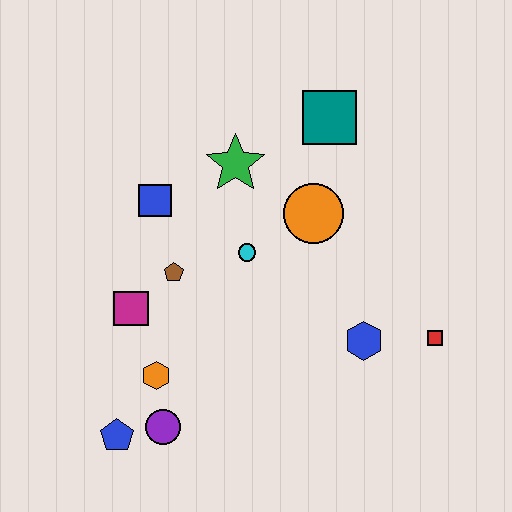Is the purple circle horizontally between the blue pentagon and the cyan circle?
Yes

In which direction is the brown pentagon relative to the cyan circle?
The brown pentagon is to the left of the cyan circle.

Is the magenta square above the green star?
No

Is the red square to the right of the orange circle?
Yes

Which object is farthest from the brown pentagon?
The red square is farthest from the brown pentagon.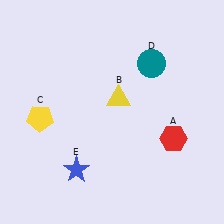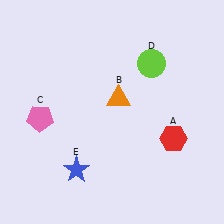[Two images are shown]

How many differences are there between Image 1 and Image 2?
There are 3 differences between the two images.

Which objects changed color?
B changed from yellow to orange. C changed from yellow to pink. D changed from teal to lime.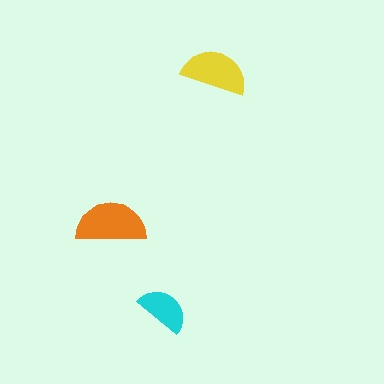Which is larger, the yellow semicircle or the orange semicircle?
The orange one.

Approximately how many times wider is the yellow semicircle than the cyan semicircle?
About 1.5 times wider.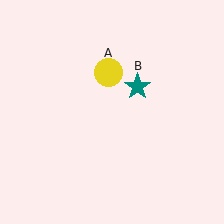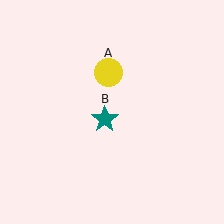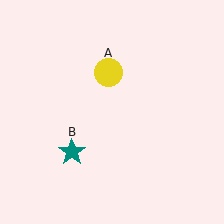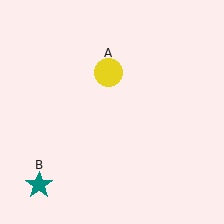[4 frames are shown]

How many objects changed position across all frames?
1 object changed position: teal star (object B).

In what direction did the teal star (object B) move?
The teal star (object B) moved down and to the left.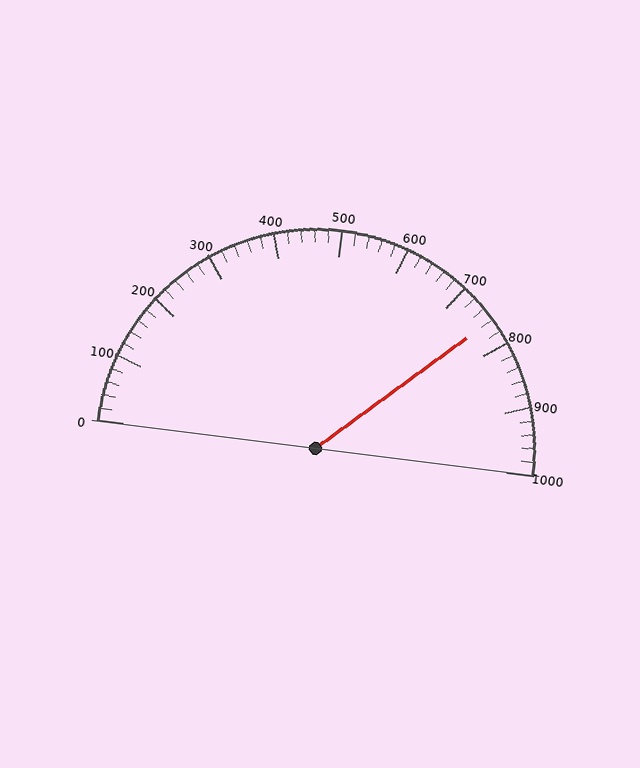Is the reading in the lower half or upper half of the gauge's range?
The reading is in the upper half of the range (0 to 1000).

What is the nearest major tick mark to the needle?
The nearest major tick mark is 800.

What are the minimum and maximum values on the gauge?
The gauge ranges from 0 to 1000.